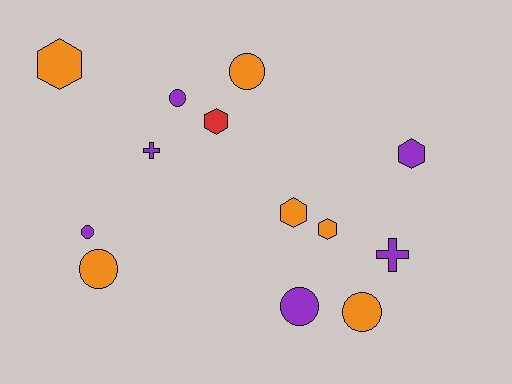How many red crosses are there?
There are no red crosses.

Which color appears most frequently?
Purple, with 6 objects.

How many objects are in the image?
There are 13 objects.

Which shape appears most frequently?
Circle, with 6 objects.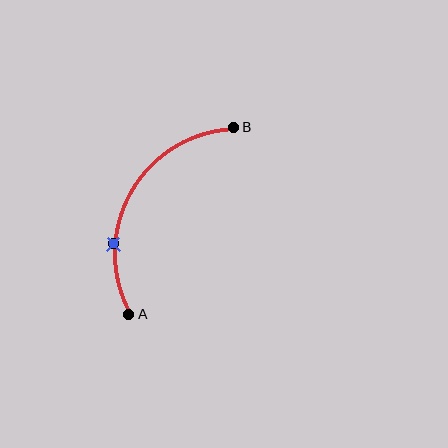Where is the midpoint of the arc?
The arc midpoint is the point on the curve farthest from the straight line joining A and B. It sits to the left of that line.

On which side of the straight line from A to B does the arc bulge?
The arc bulges to the left of the straight line connecting A and B.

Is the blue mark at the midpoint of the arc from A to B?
No. The blue mark lies on the arc but is closer to endpoint A. The arc midpoint would be at the point on the curve equidistant along the arc from both A and B.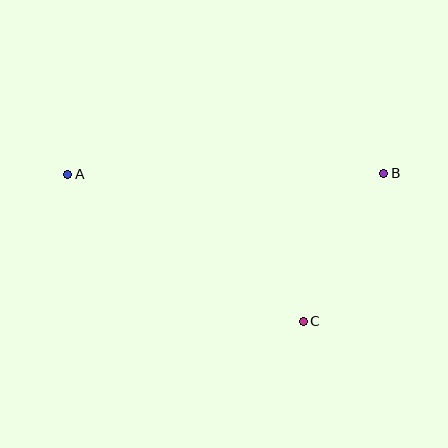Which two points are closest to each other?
Points B and C are closest to each other.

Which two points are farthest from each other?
Points A and B are farthest from each other.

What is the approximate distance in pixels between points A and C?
The distance between A and C is approximately 278 pixels.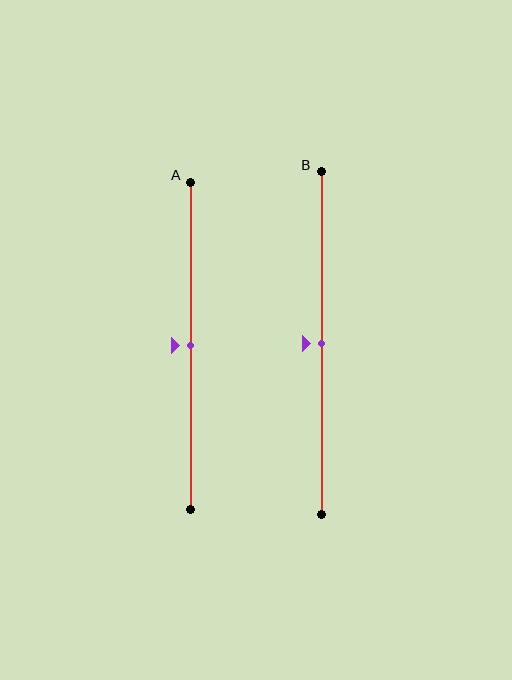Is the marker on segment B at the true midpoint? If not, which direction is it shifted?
Yes, the marker on segment B is at the true midpoint.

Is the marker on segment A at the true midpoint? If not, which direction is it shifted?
Yes, the marker on segment A is at the true midpoint.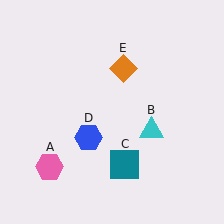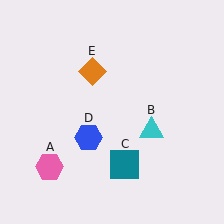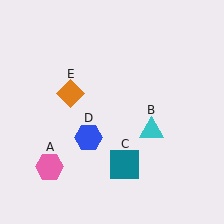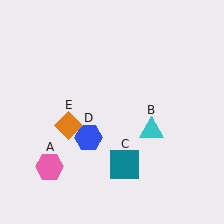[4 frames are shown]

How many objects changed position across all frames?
1 object changed position: orange diamond (object E).